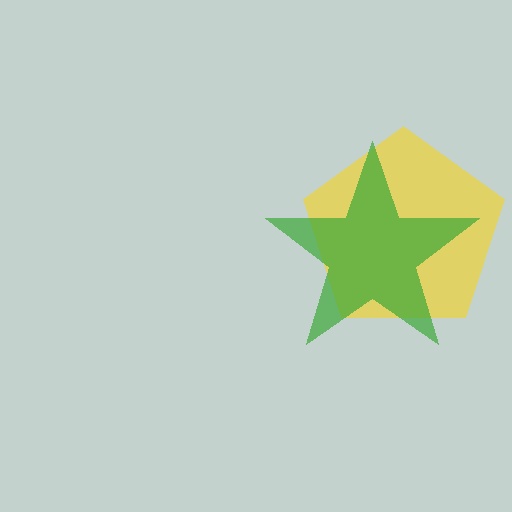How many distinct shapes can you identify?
There are 2 distinct shapes: a yellow pentagon, a green star.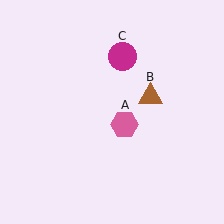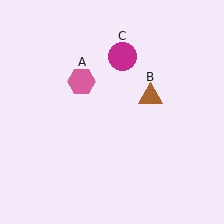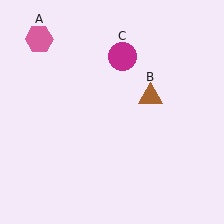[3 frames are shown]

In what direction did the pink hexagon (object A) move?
The pink hexagon (object A) moved up and to the left.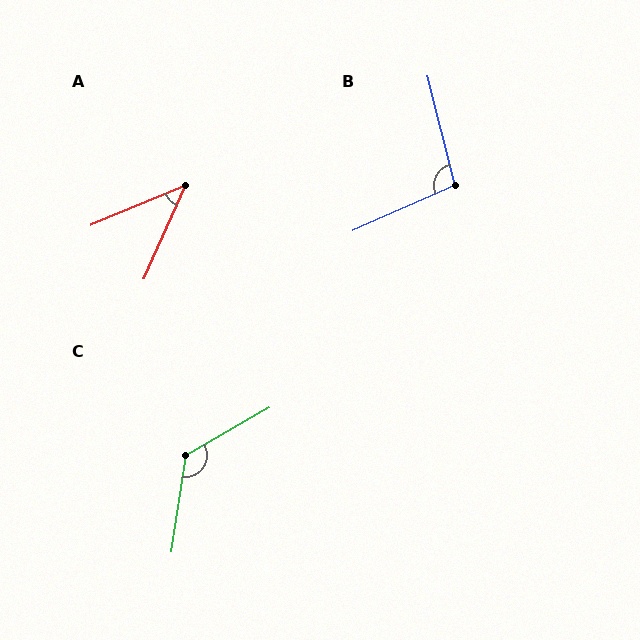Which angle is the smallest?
A, at approximately 44 degrees.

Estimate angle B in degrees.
Approximately 100 degrees.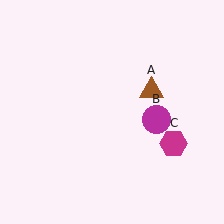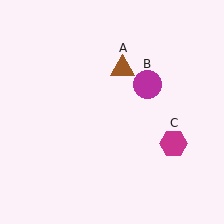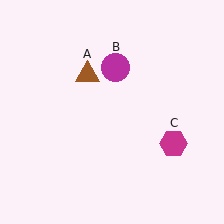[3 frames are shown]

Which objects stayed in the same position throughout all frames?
Magenta hexagon (object C) remained stationary.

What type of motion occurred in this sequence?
The brown triangle (object A), magenta circle (object B) rotated counterclockwise around the center of the scene.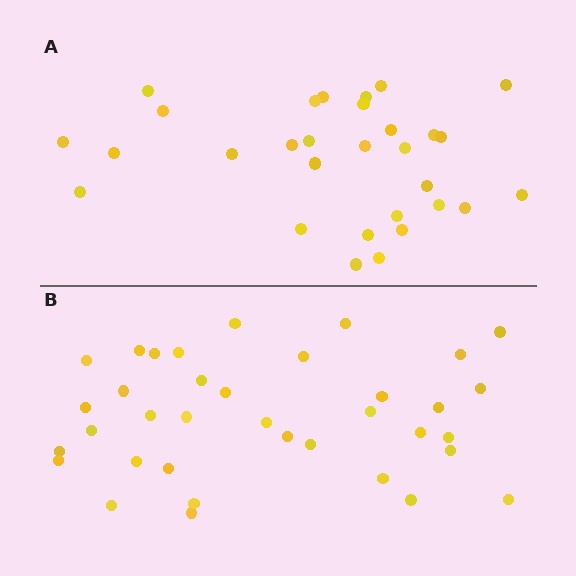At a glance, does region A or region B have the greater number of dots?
Region B (the bottom region) has more dots.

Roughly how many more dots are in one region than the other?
Region B has about 6 more dots than region A.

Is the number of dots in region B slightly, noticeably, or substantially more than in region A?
Region B has only slightly more — the two regions are fairly close. The ratio is roughly 1.2 to 1.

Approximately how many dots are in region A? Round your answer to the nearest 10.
About 30 dots.